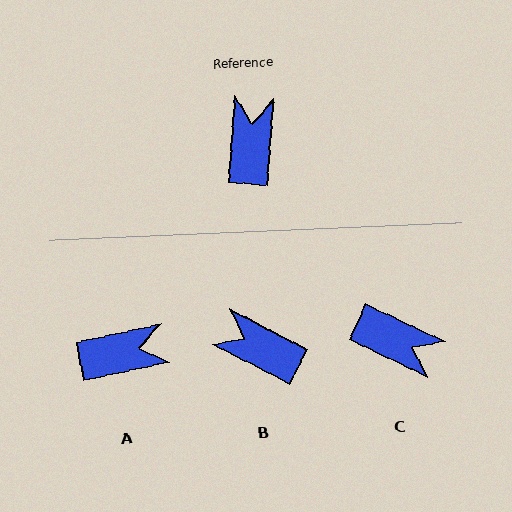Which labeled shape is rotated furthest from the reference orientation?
C, about 112 degrees away.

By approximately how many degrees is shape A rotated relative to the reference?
Approximately 74 degrees clockwise.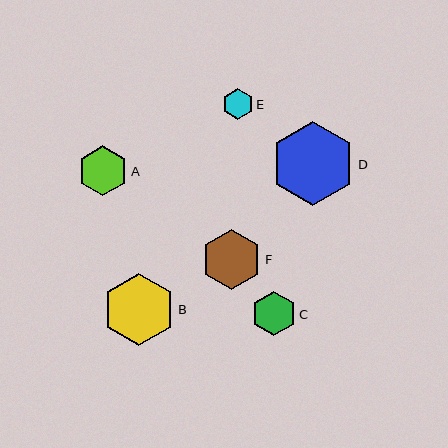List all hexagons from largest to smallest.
From largest to smallest: D, B, F, A, C, E.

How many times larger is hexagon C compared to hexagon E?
Hexagon C is approximately 1.4 times the size of hexagon E.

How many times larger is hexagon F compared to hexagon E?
Hexagon F is approximately 1.9 times the size of hexagon E.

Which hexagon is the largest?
Hexagon D is the largest with a size of approximately 84 pixels.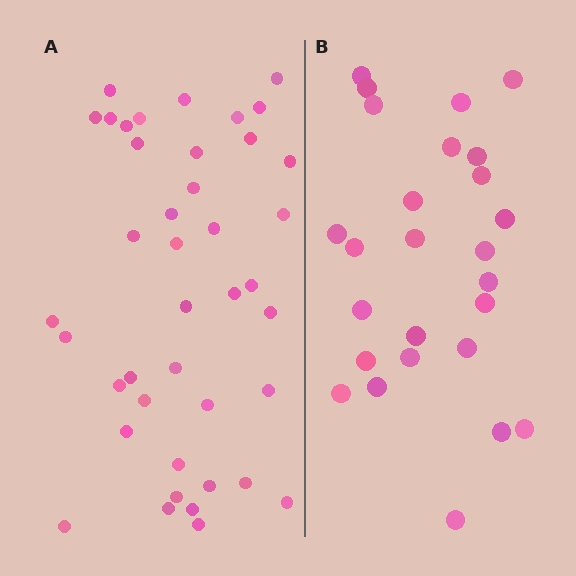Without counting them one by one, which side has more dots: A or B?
Region A (the left region) has more dots.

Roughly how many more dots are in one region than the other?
Region A has approximately 15 more dots than region B.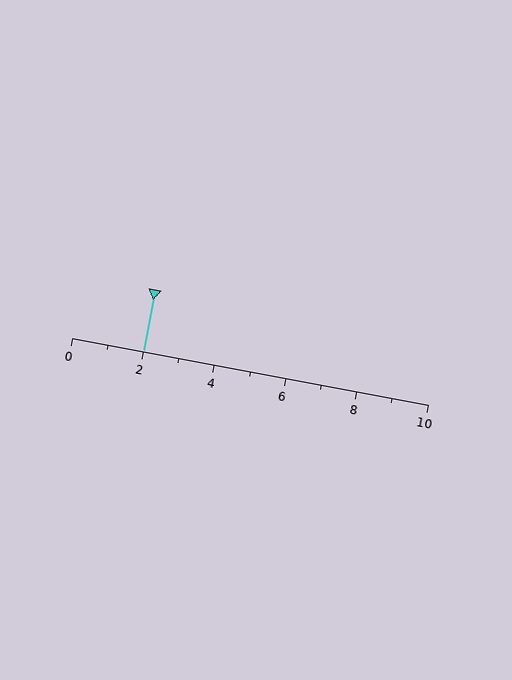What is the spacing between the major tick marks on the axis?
The major ticks are spaced 2 apart.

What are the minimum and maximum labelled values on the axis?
The axis runs from 0 to 10.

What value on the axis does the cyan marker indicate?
The marker indicates approximately 2.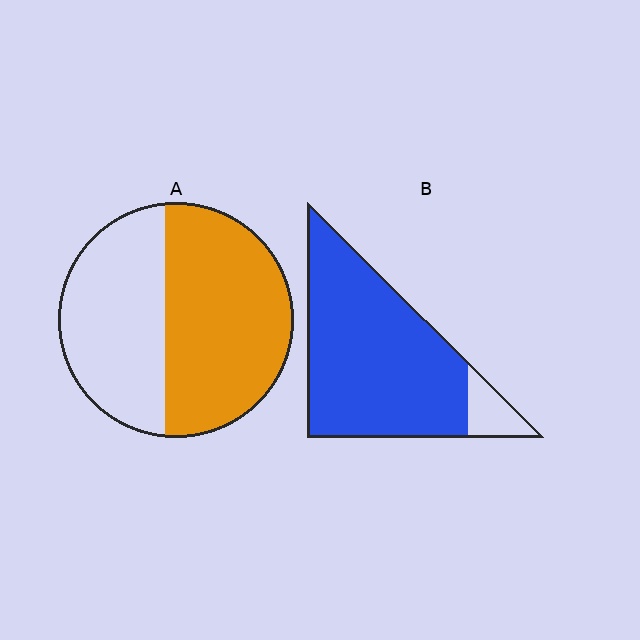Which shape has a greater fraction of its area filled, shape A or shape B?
Shape B.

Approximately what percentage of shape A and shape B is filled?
A is approximately 55% and B is approximately 90%.